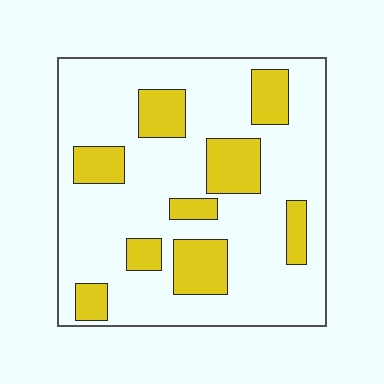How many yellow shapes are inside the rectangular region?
9.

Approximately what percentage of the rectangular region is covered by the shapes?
Approximately 25%.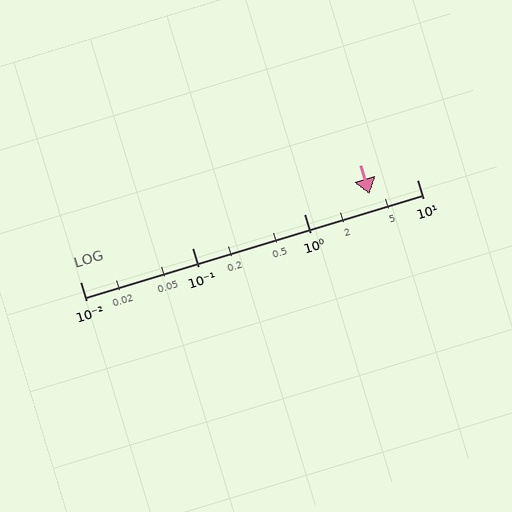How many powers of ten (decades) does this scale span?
The scale spans 3 decades, from 0.01 to 10.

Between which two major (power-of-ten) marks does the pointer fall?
The pointer is between 1 and 10.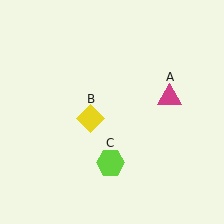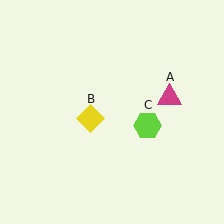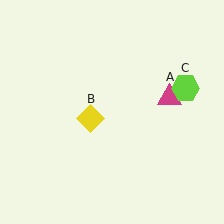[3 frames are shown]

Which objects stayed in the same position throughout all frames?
Magenta triangle (object A) and yellow diamond (object B) remained stationary.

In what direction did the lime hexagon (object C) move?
The lime hexagon (object C) moved up and to the right.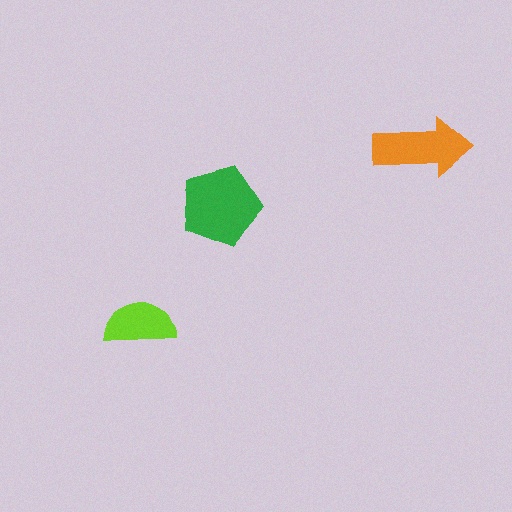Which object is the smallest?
The lime semicircle.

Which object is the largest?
The green pentagon.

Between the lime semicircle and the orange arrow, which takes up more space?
The orange arrow.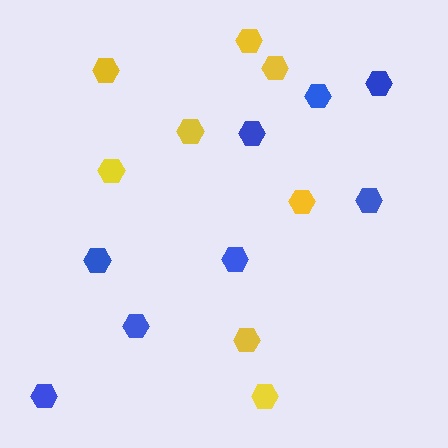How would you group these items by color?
There are 2 groups: one group of blue hexagons (8) and one group of yellow hexagons (8).